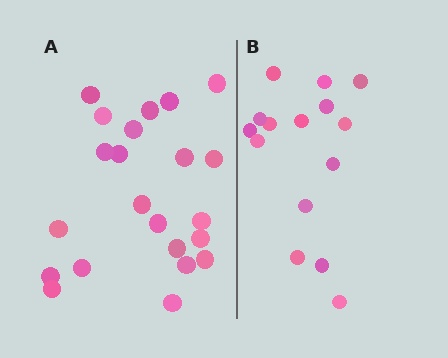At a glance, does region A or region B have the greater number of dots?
Region A (the left region) has more dots.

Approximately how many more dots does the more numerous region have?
Region A has roughly 8 or so more dots than region B.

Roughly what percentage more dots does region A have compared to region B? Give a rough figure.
About 45% more.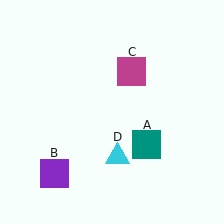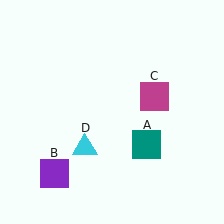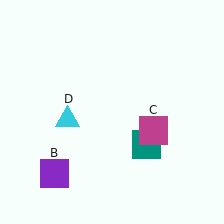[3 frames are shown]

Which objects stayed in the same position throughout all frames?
Teal square (object A) and purple square (object B) remained stationary.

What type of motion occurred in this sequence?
The magenta square (object C), cyan triangle (object D) rotated clockwise around the center of the scene.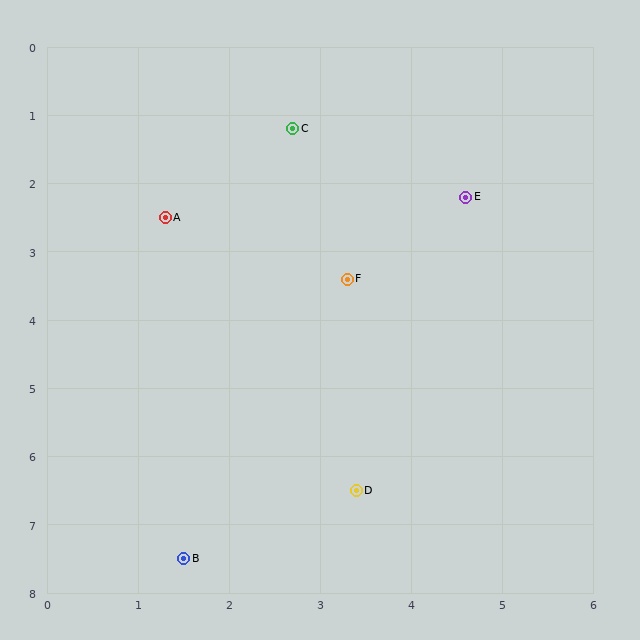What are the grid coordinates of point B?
Point B is at approximately (1.5, 7.5).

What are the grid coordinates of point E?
Point E is at approximately (4.6, 2.2).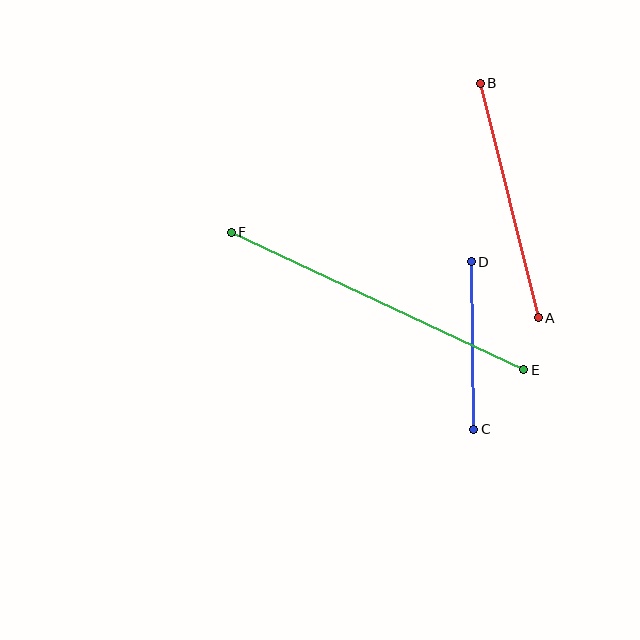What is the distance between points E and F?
The distance is approximately 323 pixels.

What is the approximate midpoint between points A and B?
The midpoint is at approximately (509, 201) pixels.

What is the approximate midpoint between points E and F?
The midpoint is at approximately (377, 301) pixels.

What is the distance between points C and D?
The distance is approximately 167 pixels.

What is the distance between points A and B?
The distance is approximately 242 pixels.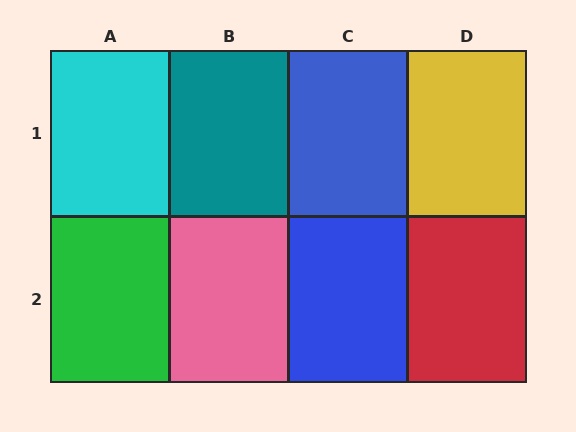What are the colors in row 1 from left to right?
Cyan, teal, blue, yellow.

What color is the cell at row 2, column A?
Green.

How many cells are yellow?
1 cell is yellow.